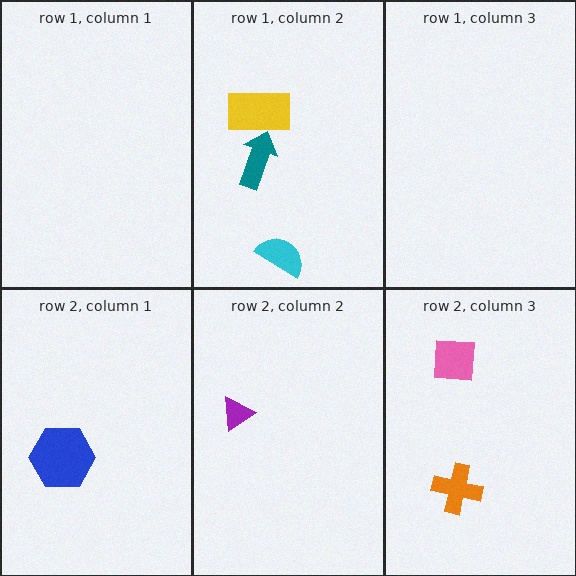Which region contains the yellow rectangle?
The row 1, column 2 region.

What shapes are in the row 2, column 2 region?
The purple triangle.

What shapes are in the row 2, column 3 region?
The orange cross, the pink square.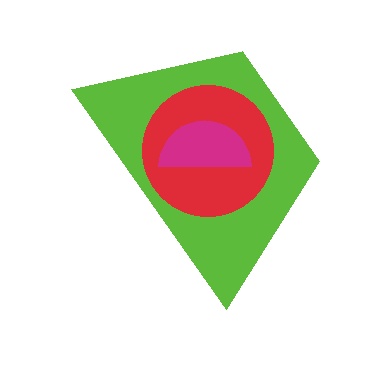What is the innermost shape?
The magenta semicircle.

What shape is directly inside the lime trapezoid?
The red circle.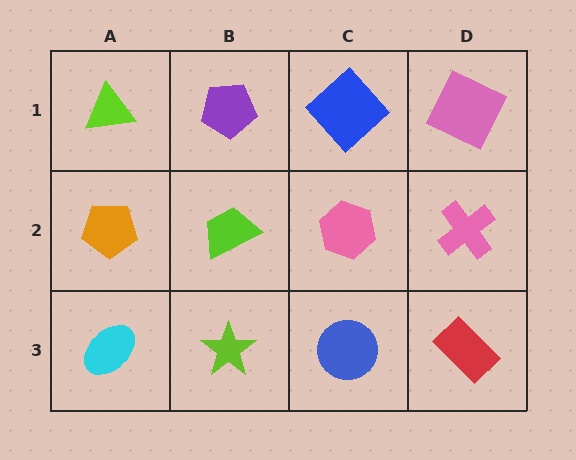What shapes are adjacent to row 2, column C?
A blue diamond (row 1, column C), a blue circle (row 3, column C), a lime trapezoid (row 2, column B), a pink cross (row 2, column D).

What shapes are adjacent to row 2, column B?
A purple pentagon (row 1, column B), a lime star (row 3, column B), an orange pentagon (row 2, column A), a pink hexagon (row 2, column C).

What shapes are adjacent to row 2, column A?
A lime triangle (row 1, column A), a cyan ellipse (row 3, column A), a lime trapezoid (row 2, column B).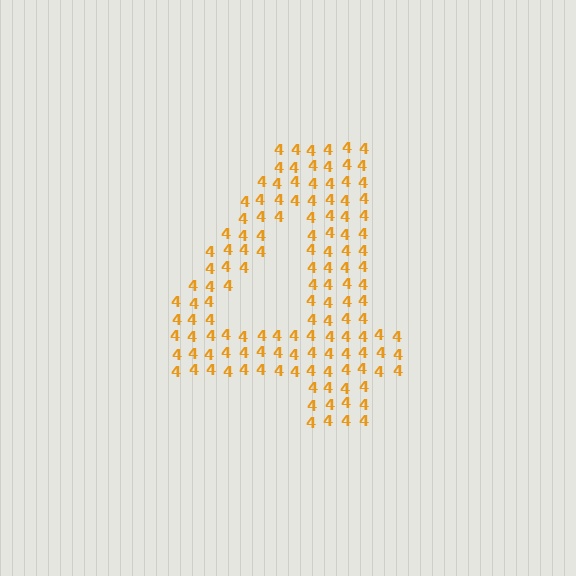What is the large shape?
The large shape is the digit 4.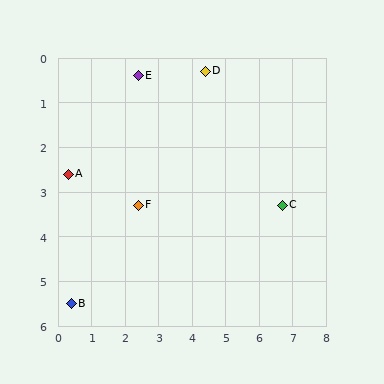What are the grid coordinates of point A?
Point A is at approximately (0.3, 2.6).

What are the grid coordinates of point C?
Point C is at approximately (6.7, 3.3).